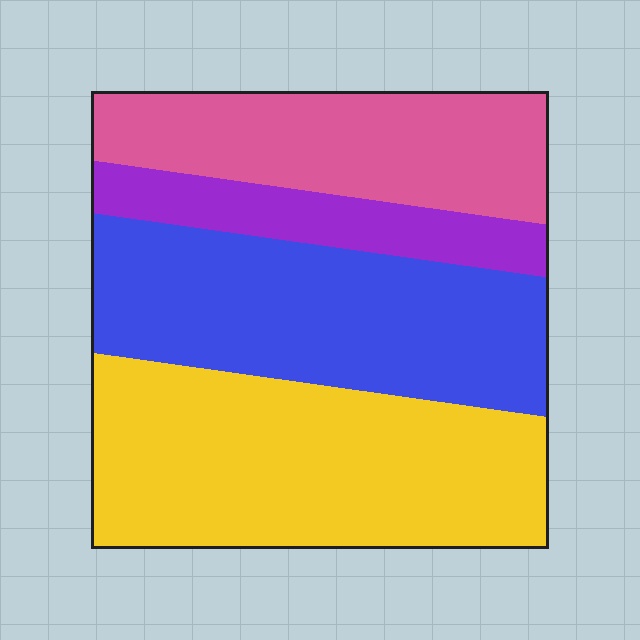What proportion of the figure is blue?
Blue takes up between a quarter and a half of the figure.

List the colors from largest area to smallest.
From largest to smallest: yellow, blue, pink, purple.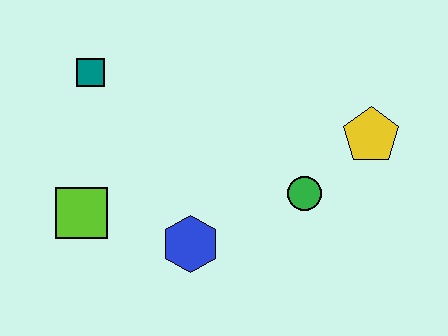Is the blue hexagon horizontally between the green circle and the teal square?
Yes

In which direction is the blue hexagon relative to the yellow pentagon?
The blue hexagon is to the left of the yellow pentagon.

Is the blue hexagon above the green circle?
No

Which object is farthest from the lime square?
The yellow pentagon is farthest from the lime square.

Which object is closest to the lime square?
The blue hexagon is closest to the lime square.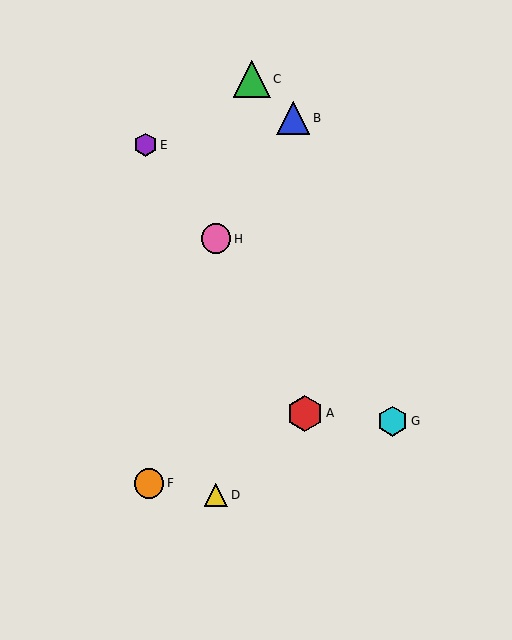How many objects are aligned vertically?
2 objects (D, H) are aligned vertically.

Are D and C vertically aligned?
No, D is at x≈216 and C is at x≈252.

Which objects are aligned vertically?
Objects D, H are aligned vertically.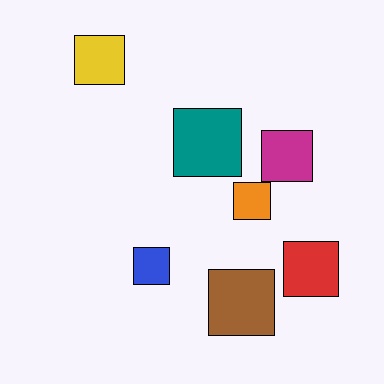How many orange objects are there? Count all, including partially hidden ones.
There is 1 orange object.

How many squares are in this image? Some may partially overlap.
There are 7 squares.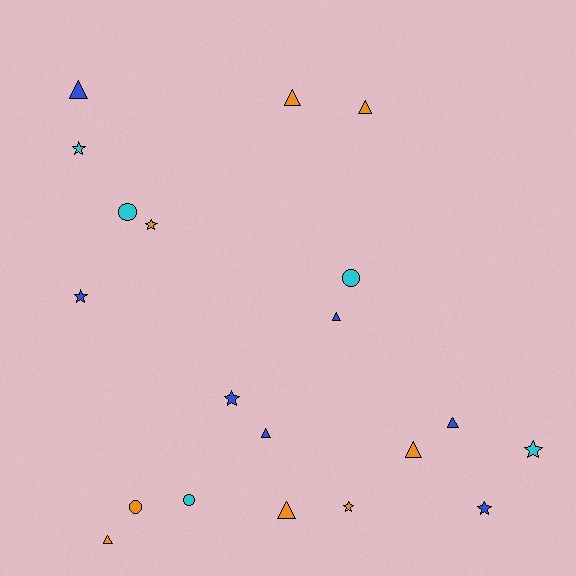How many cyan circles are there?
There are 3 cyan circles.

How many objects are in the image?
There are 20 objects.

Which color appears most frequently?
Orange, with 8 objects.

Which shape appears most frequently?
Triangle, with 9 objects.